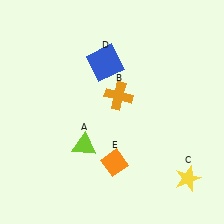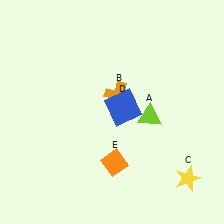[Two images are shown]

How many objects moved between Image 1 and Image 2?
2 objects moved between the two images.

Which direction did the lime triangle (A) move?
The lime triangle (A) moved right.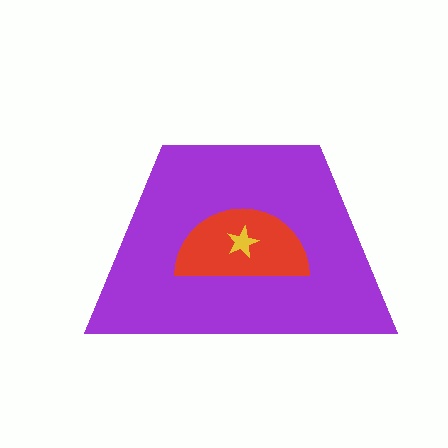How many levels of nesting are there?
3.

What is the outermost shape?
The purple trapezoid.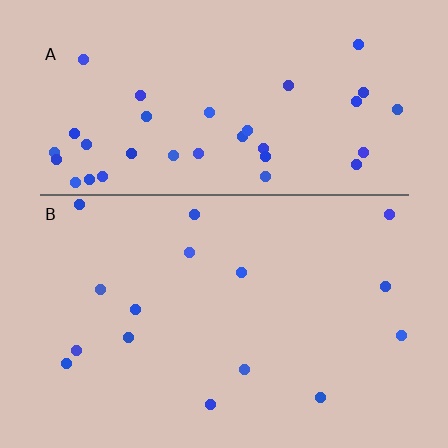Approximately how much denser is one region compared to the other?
Approximately 2.4× — region A over region B.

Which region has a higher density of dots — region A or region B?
A (the top).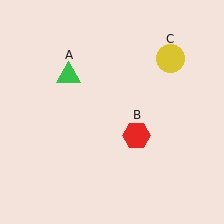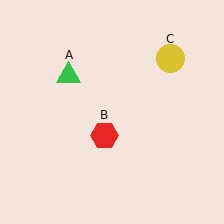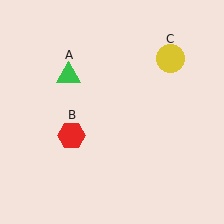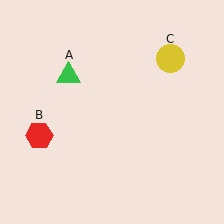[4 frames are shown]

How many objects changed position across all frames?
1 object changed position: red hexagon (object B).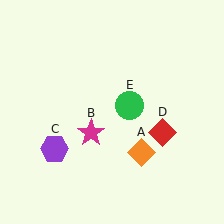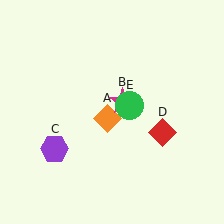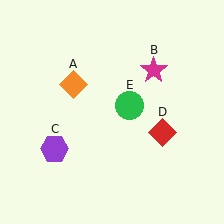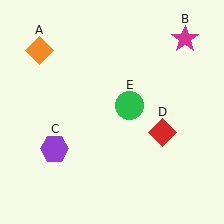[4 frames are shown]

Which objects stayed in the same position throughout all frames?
Purple hexagon (object C) and red diamond (object D) and green circle (object E) remained stationary.